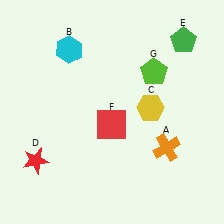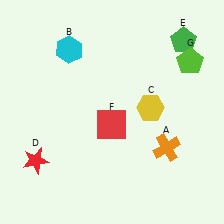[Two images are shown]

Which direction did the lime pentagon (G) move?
The lime pentagon (G) moved right.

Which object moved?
The lime pentagon (G) moved right.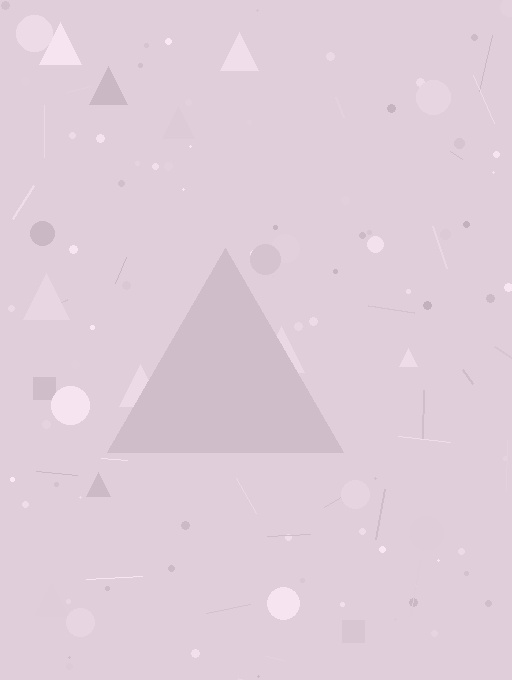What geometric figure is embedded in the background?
A triangle is embedded in the background.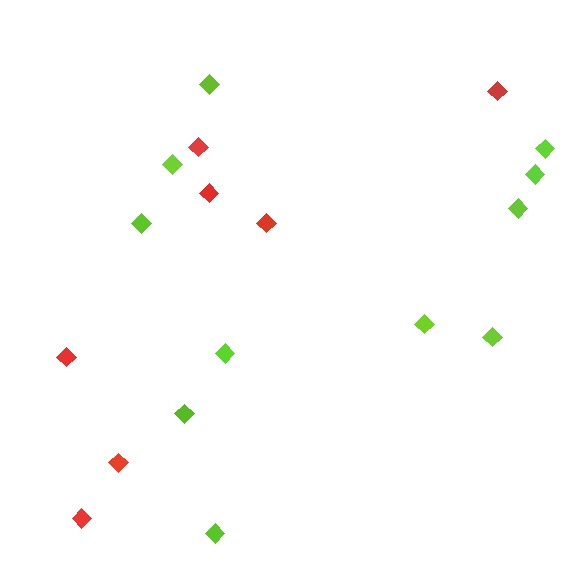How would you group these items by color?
There are 2 groups: one group of lime diamonds (11) and one group of red diamonds (7).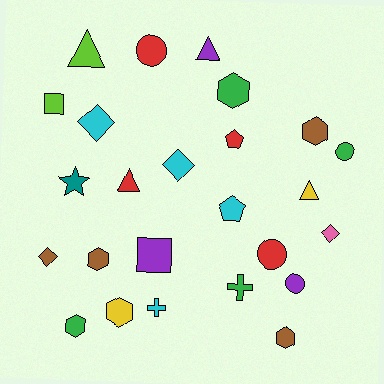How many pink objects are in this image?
There is 1 pink object.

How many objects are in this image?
There are 25 objects.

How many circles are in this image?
There are 4 circles.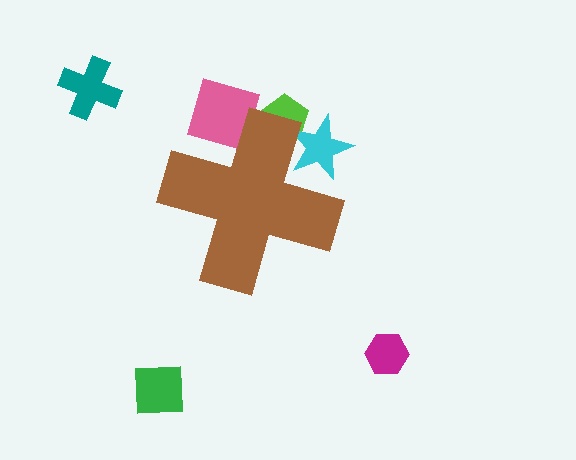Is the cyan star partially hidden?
Yes, the cyan star is partially hidden behind the brown cross.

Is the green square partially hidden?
No, the green square is fully visible.